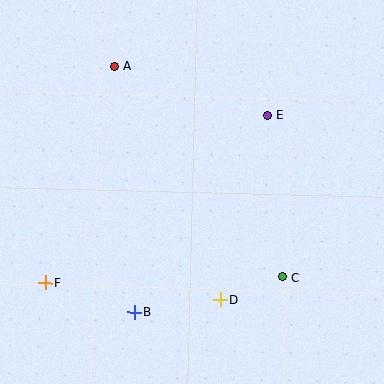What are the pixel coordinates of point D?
Point D is at (221, 299).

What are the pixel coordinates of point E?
Point E is at (267, 115).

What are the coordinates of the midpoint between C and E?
The midpoint between C and E is at (274, 196).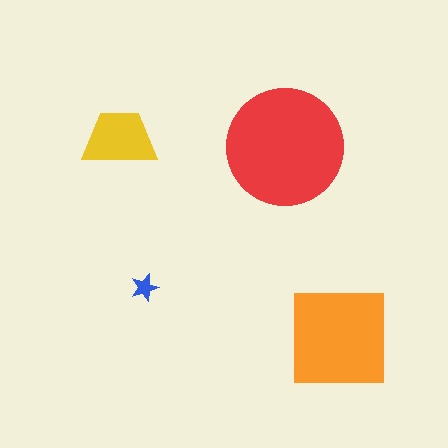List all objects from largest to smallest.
The red circle, the orange square, the yellow trapezoid, the blue star.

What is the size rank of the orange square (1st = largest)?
2nd.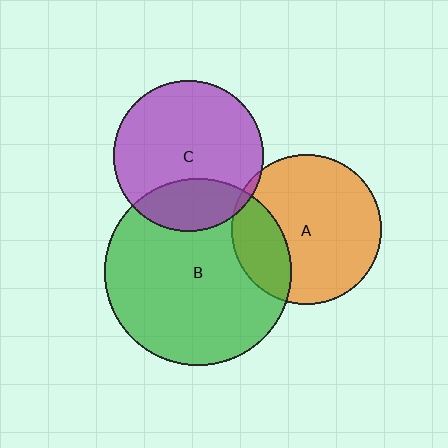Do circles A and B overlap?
Yes.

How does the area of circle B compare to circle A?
Approximately 1.5 times.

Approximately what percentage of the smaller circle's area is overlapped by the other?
Approximately 25%.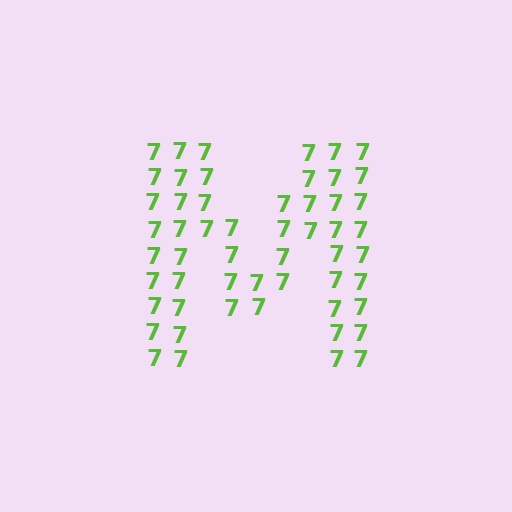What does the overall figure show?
The overall figure shows the letter M.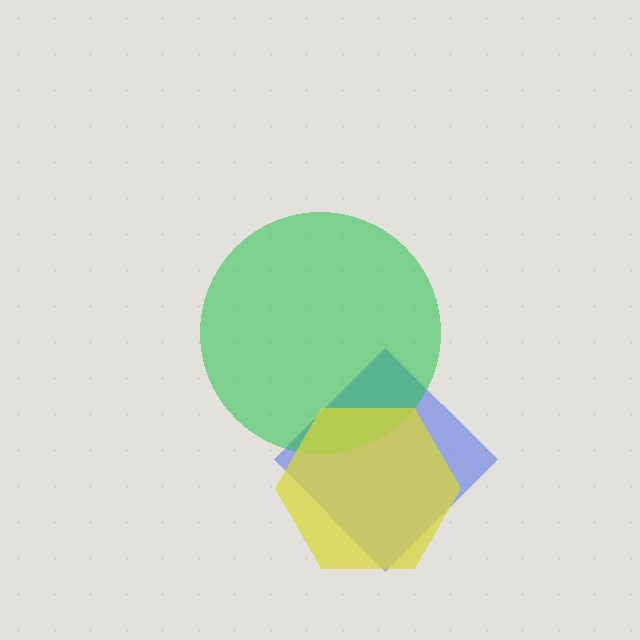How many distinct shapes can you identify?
There are 3 distinct shapes: a blue diamond, a green circle, a yellow hexagon.